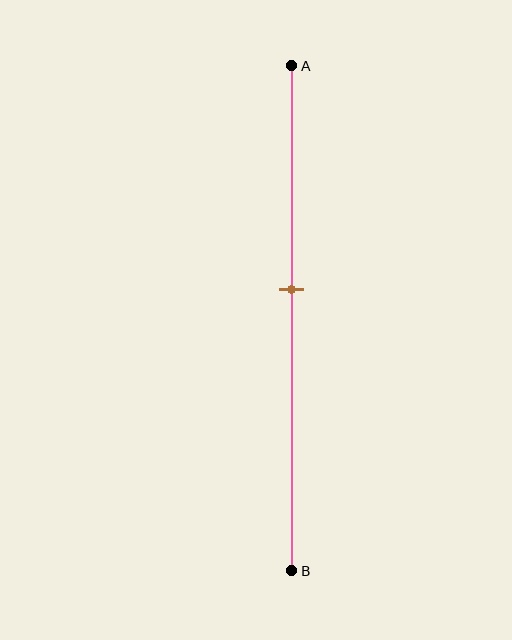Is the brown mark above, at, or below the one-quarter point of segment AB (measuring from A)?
The brown mark is below the one-quarter point of segment AB.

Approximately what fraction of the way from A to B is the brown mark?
The brown mark is approximately 45% of the way from A to B.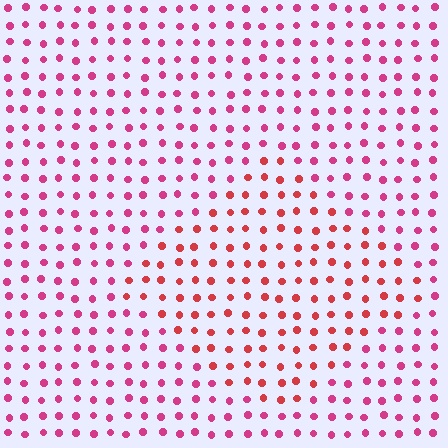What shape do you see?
I see a diamond.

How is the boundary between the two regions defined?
The boundary is defined purely by a slight shift in hue (about 27 degrees). Spacing, size, and orientation are identical on both sides.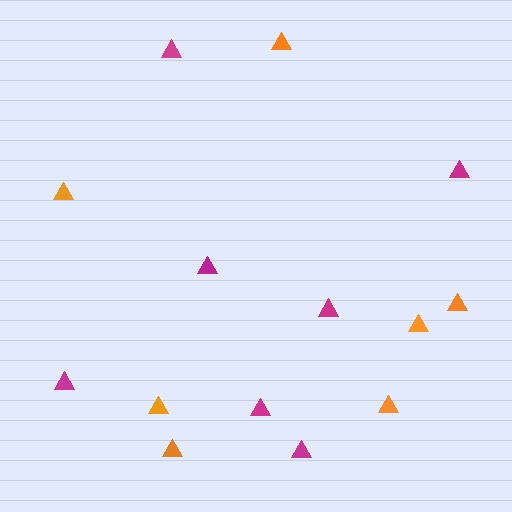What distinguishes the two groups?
There are 2 groups: one group of magenta triangles (7) and one group of orange triangles (7).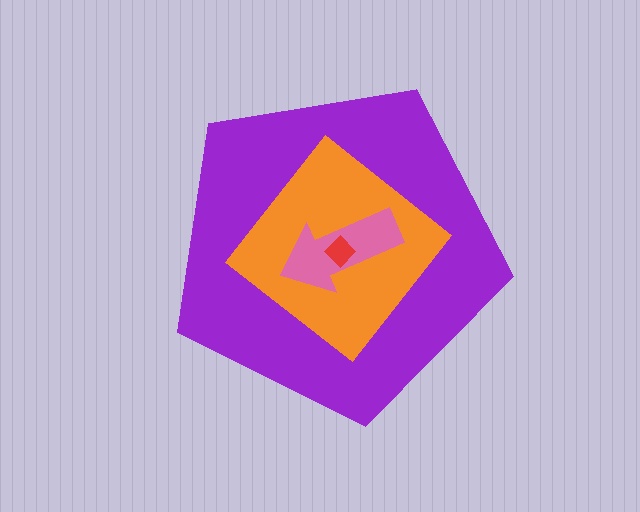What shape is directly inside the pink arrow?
The red diamond.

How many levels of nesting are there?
4.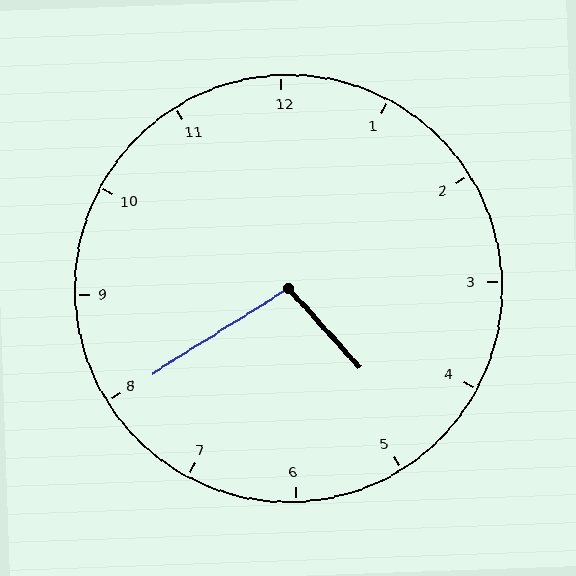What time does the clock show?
4:40.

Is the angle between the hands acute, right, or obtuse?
It is obtuse.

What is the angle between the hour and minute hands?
Approximately 100 degrees.